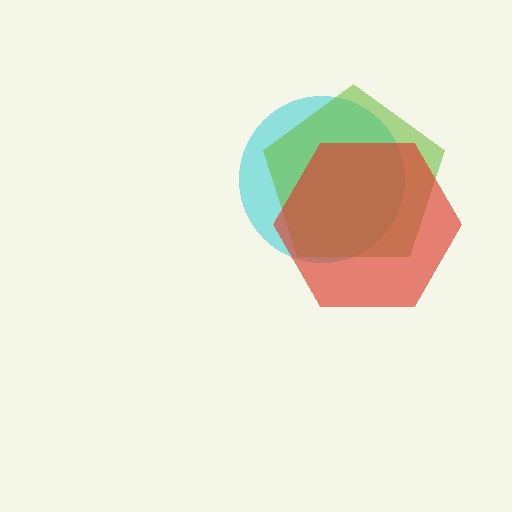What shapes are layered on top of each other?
The layered shapes are: a cyan circle, a lime pentagon, a red hexagon.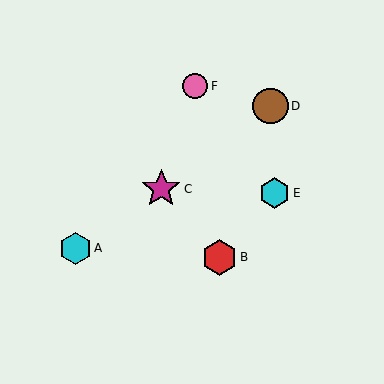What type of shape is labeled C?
Shape C is a magenta star.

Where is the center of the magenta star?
The center of the magenta star is at (161, 189).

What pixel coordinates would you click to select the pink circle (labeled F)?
Click at (195, 86) to select the pink circle F.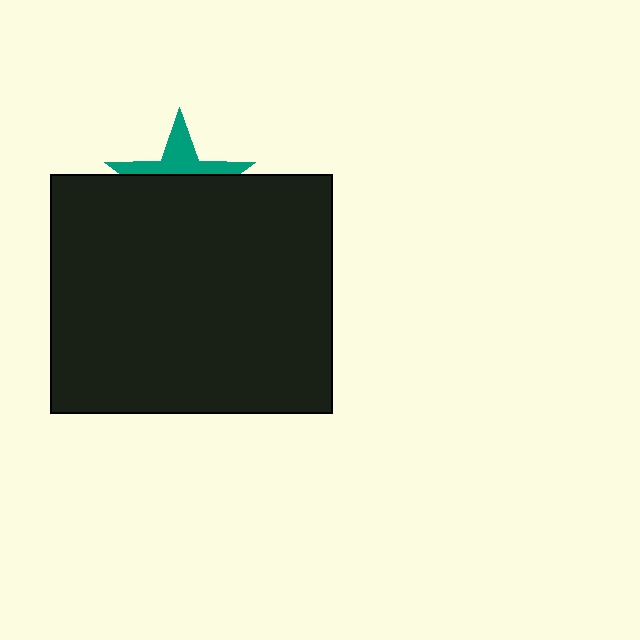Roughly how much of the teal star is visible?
A small part of it is visible (roughly 36%).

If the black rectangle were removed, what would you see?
You would see the complete teal star.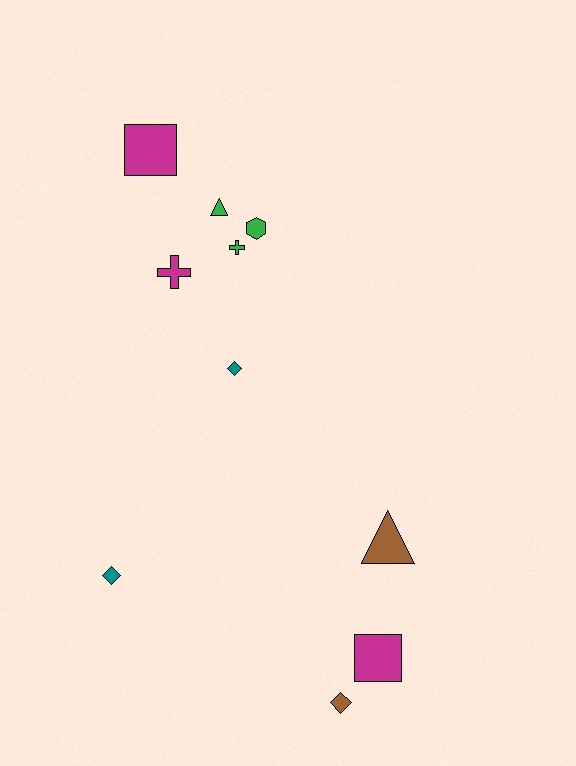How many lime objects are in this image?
There are no lime objects.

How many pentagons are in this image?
There are no pentagons.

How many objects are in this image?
There are 10 objects.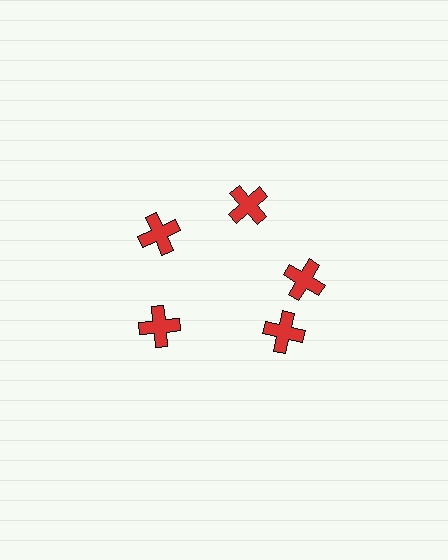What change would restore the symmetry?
The symmetry would be restored by rotating it back into even spacing with its neighbors so that all 5 crosses sit at equal angles and equal distance from the center.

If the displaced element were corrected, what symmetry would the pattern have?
It would have 5-fold rotational symmetry — the pattern would map onto itself every 72 degrees.